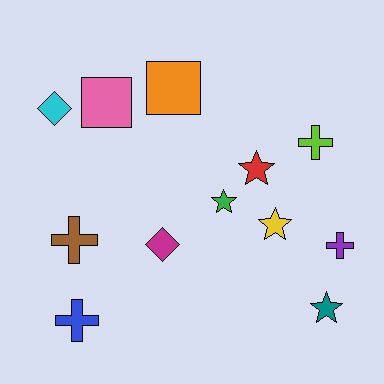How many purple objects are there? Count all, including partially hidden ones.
There is 1 purple object.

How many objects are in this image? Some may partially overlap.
There are 12 objects.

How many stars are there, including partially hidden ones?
There are 4 stars.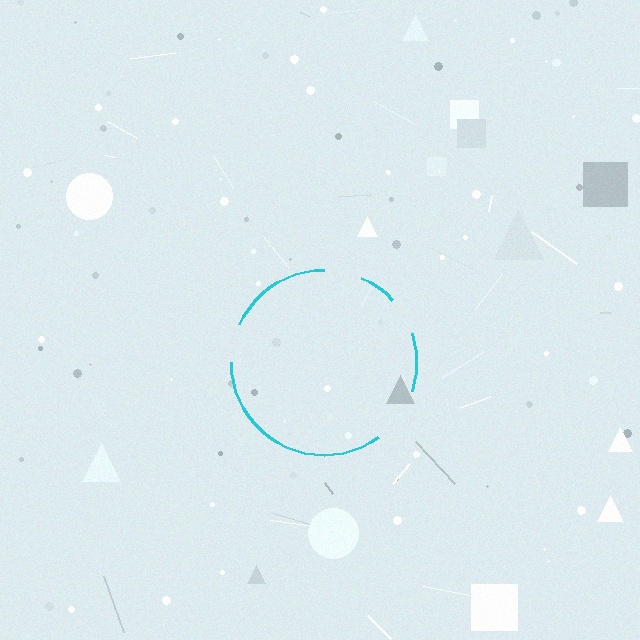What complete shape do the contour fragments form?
The contour fragments form a circle.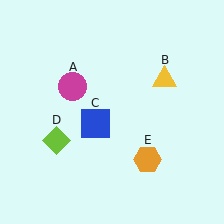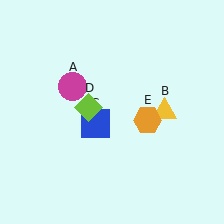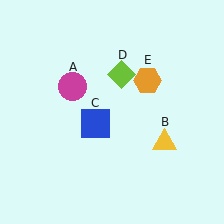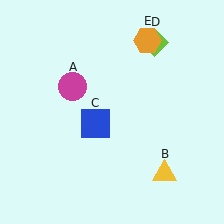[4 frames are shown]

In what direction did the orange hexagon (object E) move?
The orange hexagon (object E) moved up.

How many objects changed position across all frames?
3 objects changed position: yellow triangle (object B), lime diamond (object D), orange hexagon (object E).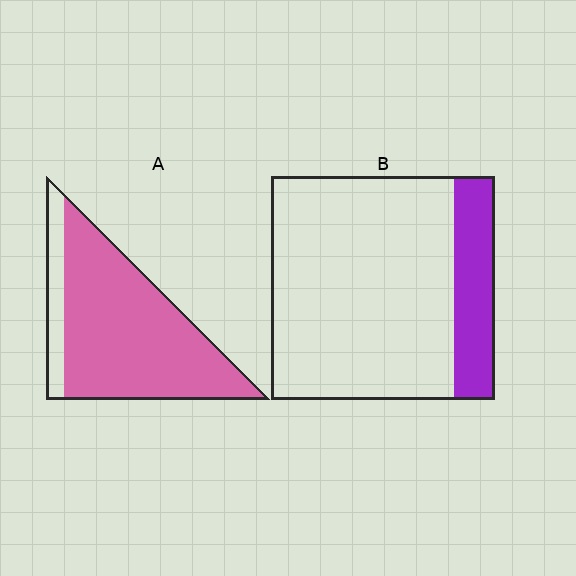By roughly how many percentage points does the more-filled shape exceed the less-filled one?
By roughly 65 percentage points (A over B).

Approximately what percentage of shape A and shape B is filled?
A is approximately 85% and B is approximately 20%.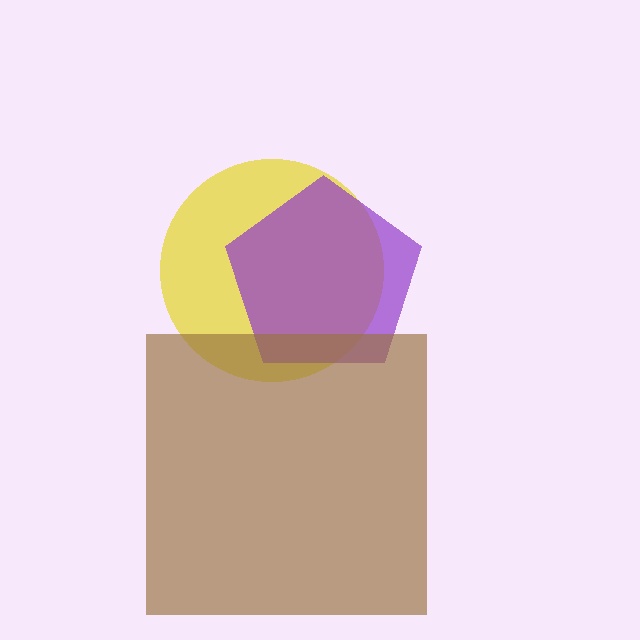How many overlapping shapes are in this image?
There are 3 overlapping shapes in the image.